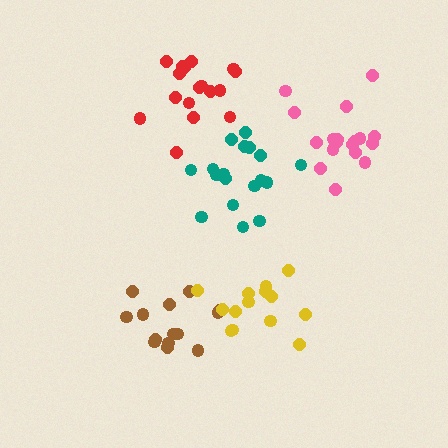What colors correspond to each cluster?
The clusters are colored: brown, yellow, red, pink, teal.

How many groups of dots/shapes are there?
There are 5 groups.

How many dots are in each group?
Group 1: 14 dots, Group 2: 14 dots, Group 3: 17 dots, Group 4: 18 dots, Group 5: 18 dots (81 total).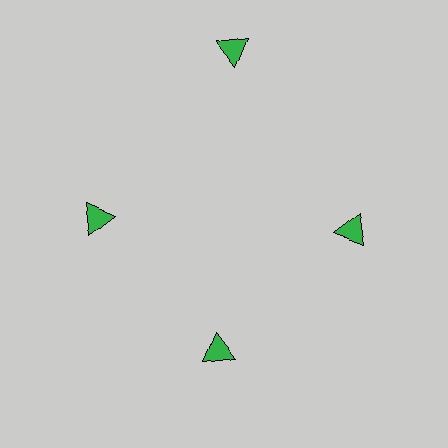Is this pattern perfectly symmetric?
No. The 4 green triangles are arranged in a ring, but one element near the 12 o'clock position is pushed outward from the center, breaking the 4-fold rotational symmetry.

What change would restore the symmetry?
The symmetry would be restored by moving it inward, back onto the ring so that all 4 triangles sit at equal angles and equal distance from the center.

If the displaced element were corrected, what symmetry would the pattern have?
It would have 4-fold rotational symmetry — the pattern would map onto itself every 90 degrees.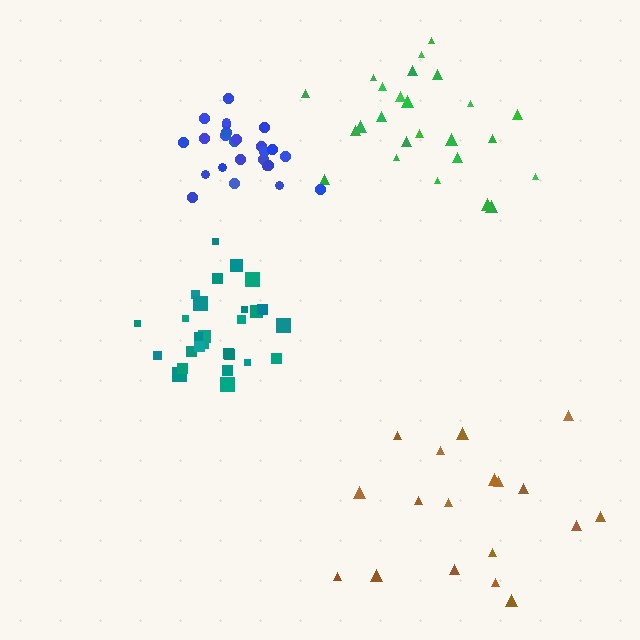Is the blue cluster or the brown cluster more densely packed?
Blue.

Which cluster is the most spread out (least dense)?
Brown.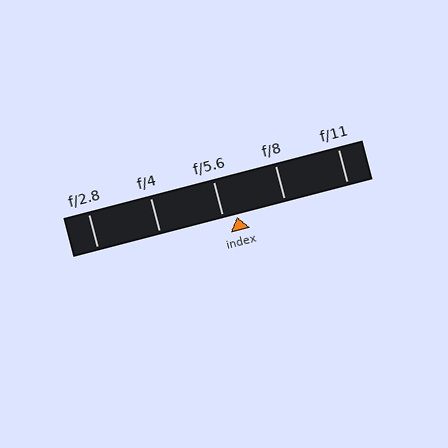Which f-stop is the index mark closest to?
The index mark is closest to f/5.6.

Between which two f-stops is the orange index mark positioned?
The index mark is between f/5.6 and f/8.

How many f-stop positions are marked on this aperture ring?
There are 5 f-stop positions marked.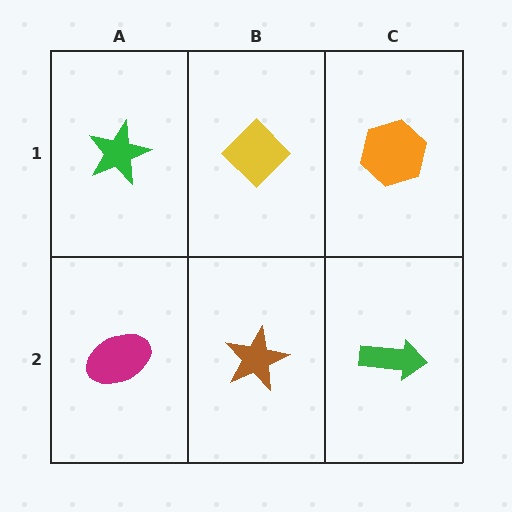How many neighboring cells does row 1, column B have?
3.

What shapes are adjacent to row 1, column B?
A brown star (row 2, column B), a green star (row 1, column A), an orange hexagon (row 1, column C).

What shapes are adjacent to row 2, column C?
An orange hexagon (row 1, column C), a brown star (row 2, column B).